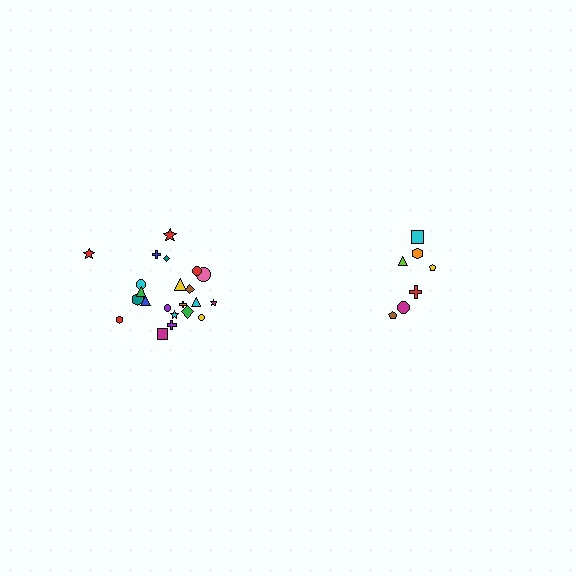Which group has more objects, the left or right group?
The left group.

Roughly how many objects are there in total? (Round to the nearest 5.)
Roughly 30 objects in total.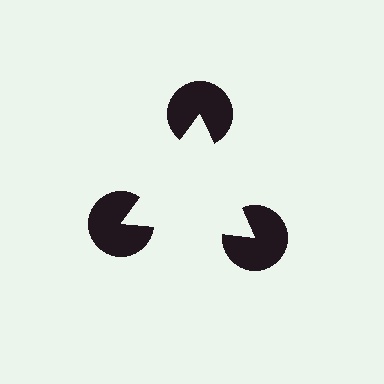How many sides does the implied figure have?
3 sides.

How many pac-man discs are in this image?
There are 3 — one at each vertex of the illusory triangle.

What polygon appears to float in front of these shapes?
An illusory triangle — its edges are inferred from the aligned wedge cuts in the pac-man discs, not physically drawn.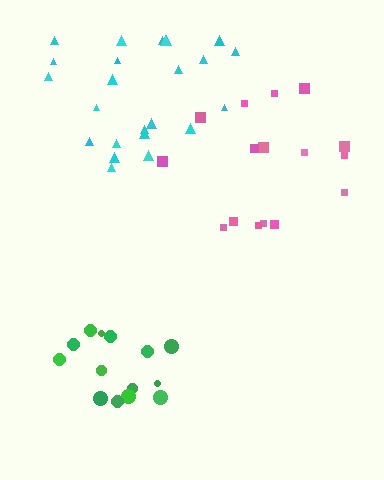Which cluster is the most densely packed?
Green.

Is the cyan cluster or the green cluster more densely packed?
Green.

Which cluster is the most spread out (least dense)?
Pink.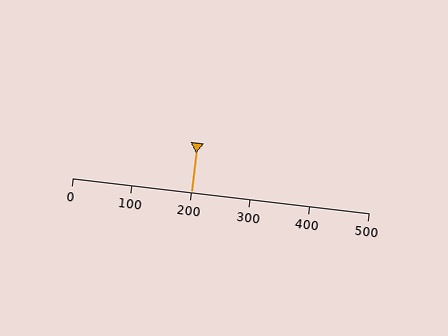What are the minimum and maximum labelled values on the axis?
The axis runs from 0 to 500.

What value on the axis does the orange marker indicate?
The marker indicates approximately 200.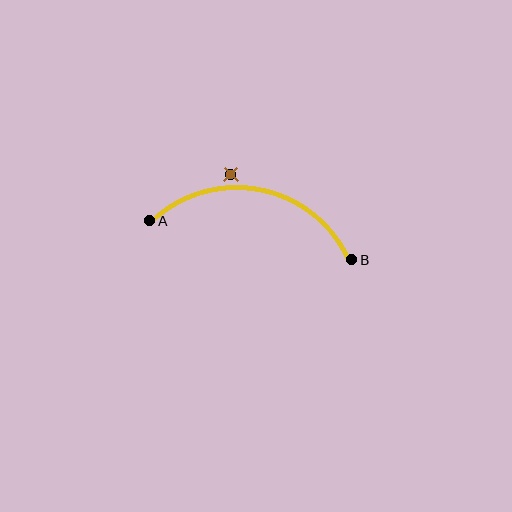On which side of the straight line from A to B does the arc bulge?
The arc bulges above the straight line connecting A and B.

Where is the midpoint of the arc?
The arc midpoint is the point on the curve farthest from the straight line joining A and B. It sits above that line.